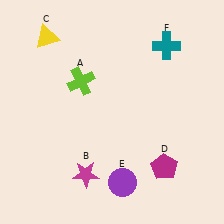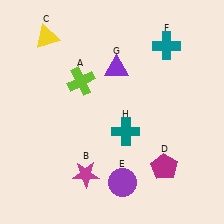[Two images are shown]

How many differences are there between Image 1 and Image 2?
There are 2 differences between the two images.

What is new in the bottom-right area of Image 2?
A teal cross (H) was added in the bottom-right area of Image 2.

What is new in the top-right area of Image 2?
A purple triangle (G) was added in the top-right area of Image 2.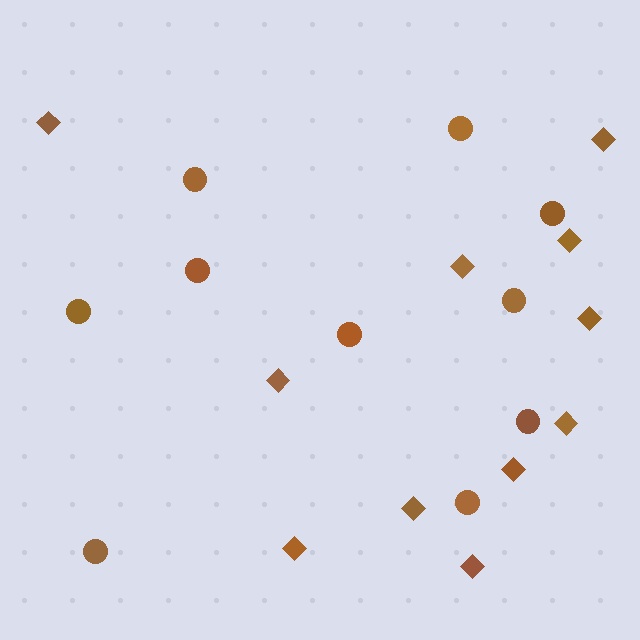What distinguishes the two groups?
There are 2 groups: one group of circles (10) and one group of diamonds (11).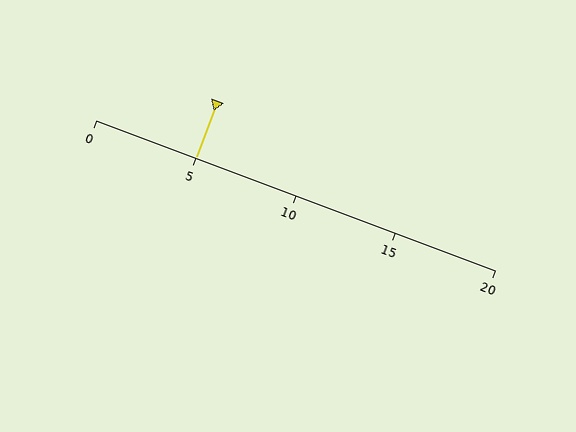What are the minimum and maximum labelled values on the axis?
The axis runs from 0 to 20.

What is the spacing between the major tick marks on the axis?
The major ticks are spaced 5 apart.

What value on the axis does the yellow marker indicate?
The marker indicates approximately 5.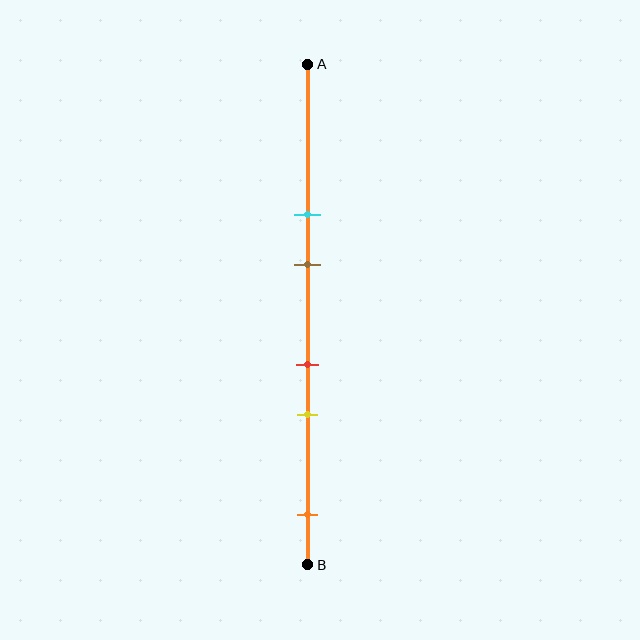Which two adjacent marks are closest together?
The red and yellow marks are the closest adjacent pair.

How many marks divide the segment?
There are 5 marks dividing the segment.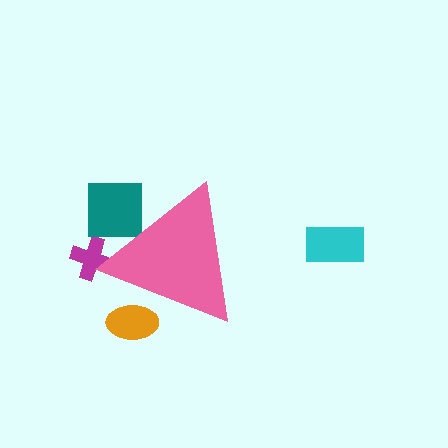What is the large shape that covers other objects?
A pink triangle.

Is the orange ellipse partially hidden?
Yes, the orange ellipse is partially hidden behind the pink triangle.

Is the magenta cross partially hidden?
Yes, the magenta cross is partially hidden behind the pink triangle.